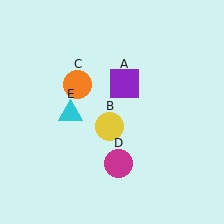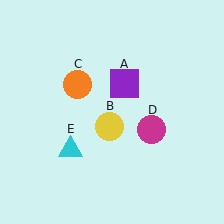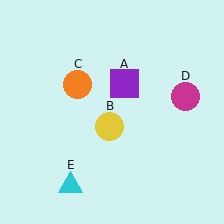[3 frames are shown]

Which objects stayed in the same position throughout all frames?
Purple square (object A) and yellow circle (object B) and orange circle (object C) remained stationary.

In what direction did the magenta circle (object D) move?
The magenta circle (object D) moved up and to the right.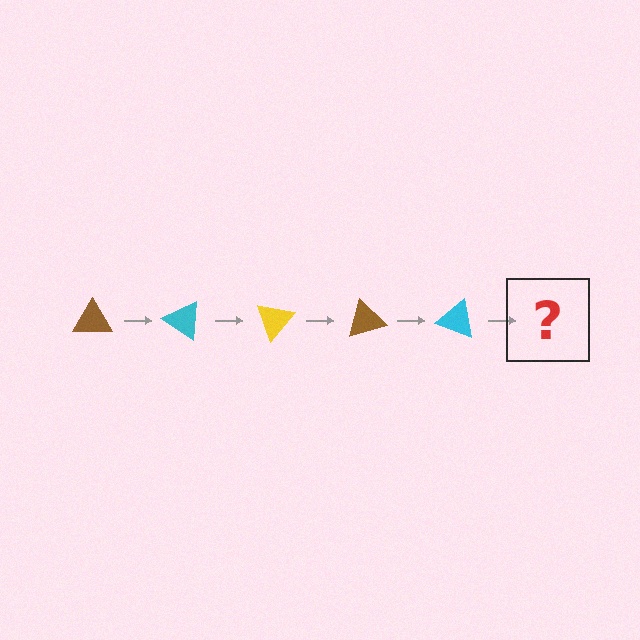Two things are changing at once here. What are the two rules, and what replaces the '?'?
The two rules are that it rotates 35 degrees each step and the color cycles through brown, cyan, and yellow. The '?' should be a yellow triangle, rotated 175 degrees from the start.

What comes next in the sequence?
The next element should be a yellow triangle, rotated 175 degrees from the start.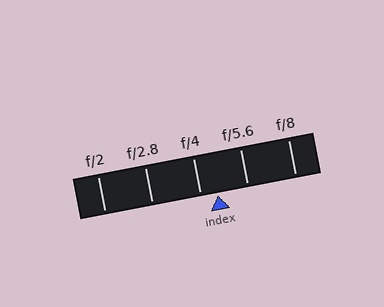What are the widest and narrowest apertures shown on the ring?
The widest aperture shown is f/2 and the narrowest is f/8.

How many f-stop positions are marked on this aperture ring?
There are 5 f-stop positions marked.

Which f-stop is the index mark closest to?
The index mark is closest to f/4.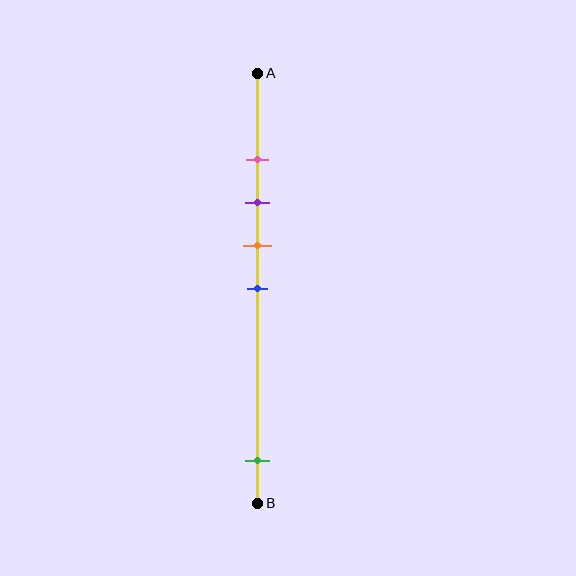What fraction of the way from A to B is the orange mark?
The orange mark is approximately 40% (0.4) of the way from A to B.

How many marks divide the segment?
There are 5 marks dividing the segment.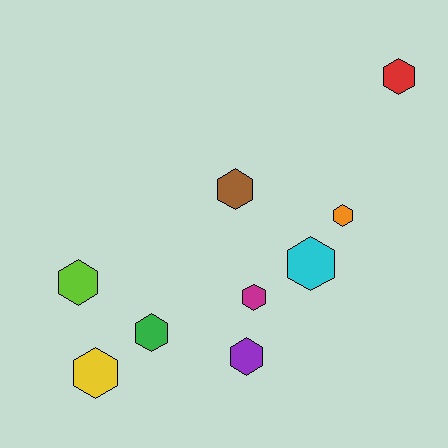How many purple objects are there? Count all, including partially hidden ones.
There is 1 purple object.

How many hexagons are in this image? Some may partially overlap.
There are 9 hexagons.